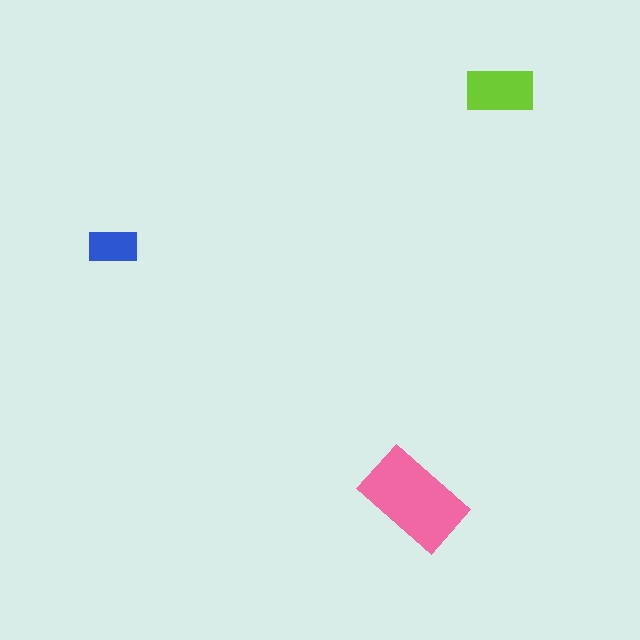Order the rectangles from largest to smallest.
the pink one, the lime one, the blue one.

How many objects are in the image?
There are 3 objects in the image.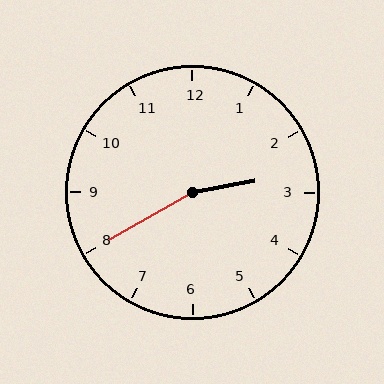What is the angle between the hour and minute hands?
Approximately 160 degrees.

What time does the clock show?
2:40.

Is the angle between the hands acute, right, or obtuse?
It is obtuse.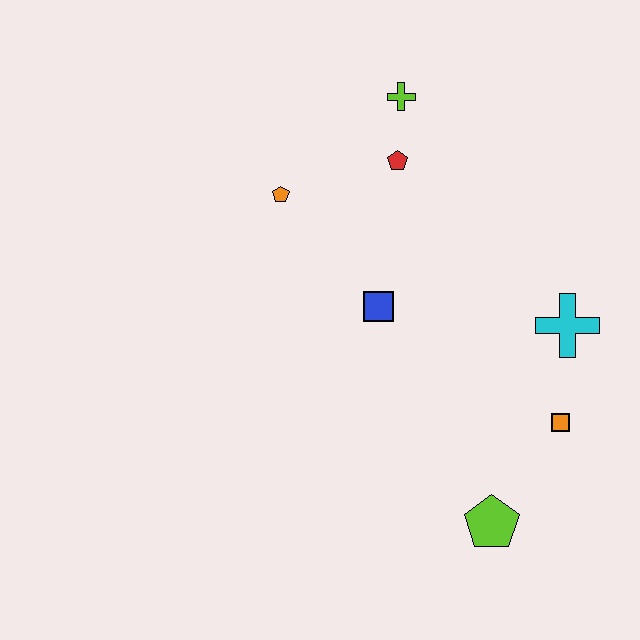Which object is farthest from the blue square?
The lime pentagon is farthest from the blue square.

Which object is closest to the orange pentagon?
The red pentagon is closest to the orange pentagon.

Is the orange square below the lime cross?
Yes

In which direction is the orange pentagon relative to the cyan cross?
The orange pentagon is to the left of the cyan cross.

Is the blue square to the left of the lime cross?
Yes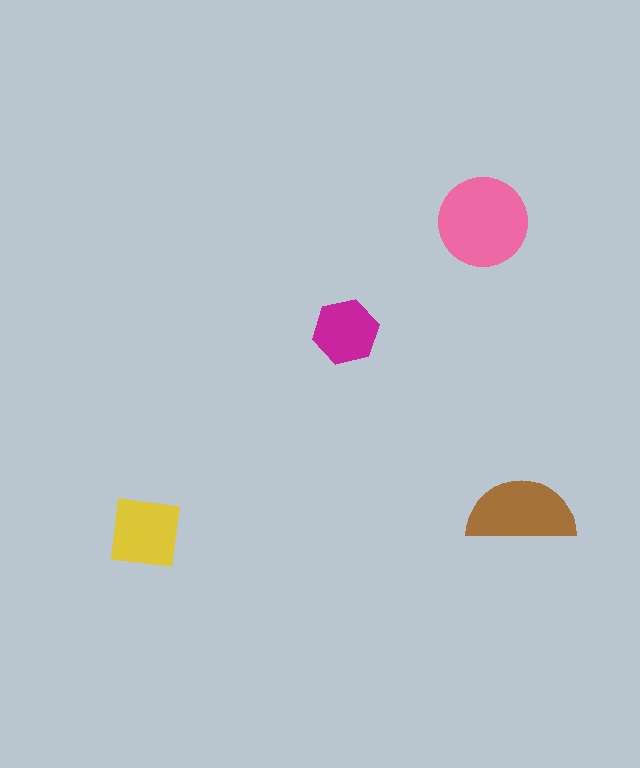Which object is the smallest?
The magenta hexagon.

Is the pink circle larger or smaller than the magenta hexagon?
Larger.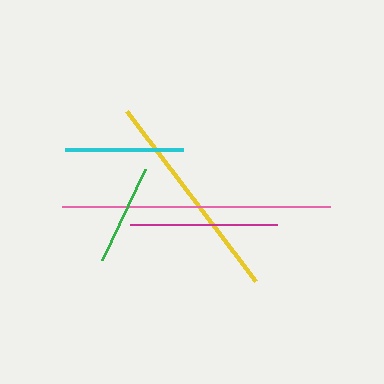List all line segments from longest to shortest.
From longest to shortest: pink, yellow, magenta, cyan, green.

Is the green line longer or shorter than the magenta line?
The magenta line is longer than the green line.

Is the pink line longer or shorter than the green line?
The pink line is longer than the green line.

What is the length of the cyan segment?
The cyan segment is approximately 118 pixels long.